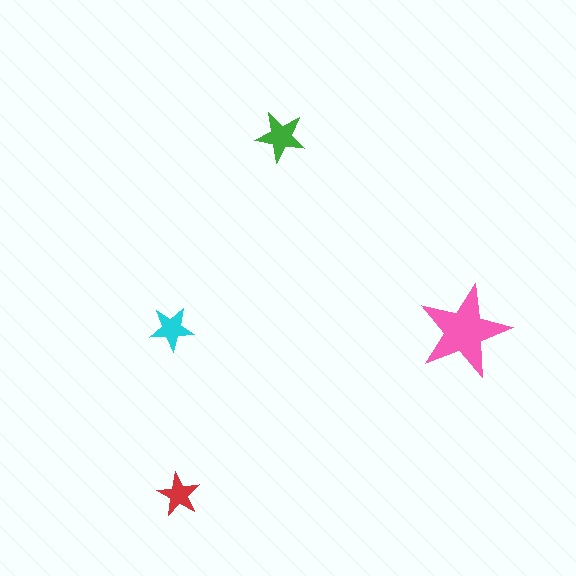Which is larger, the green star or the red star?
The green one.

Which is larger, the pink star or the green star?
The pink one.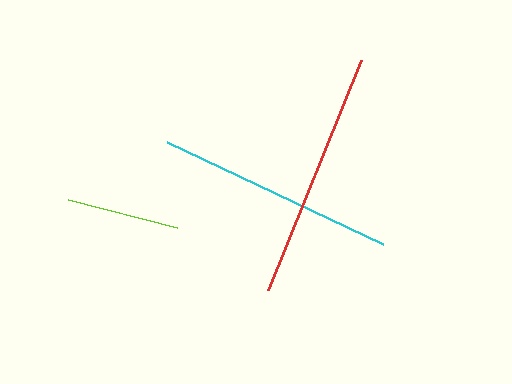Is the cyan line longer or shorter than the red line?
The red line is longer than the cyan line.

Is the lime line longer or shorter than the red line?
The red line is longer than the lime line.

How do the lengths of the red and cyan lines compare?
The red and cyan lines are approximately the same length.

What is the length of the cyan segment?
The cyan segment is approximately 239 pixels long.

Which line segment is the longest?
The red line is the longest at approximately 248 pixels.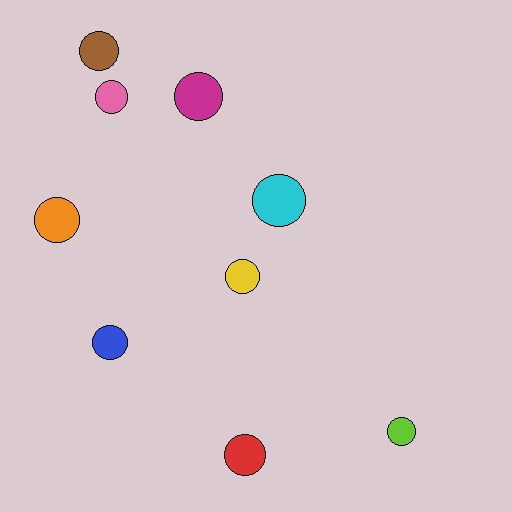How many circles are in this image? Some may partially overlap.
There are 9 circles.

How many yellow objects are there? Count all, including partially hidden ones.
There is 1 yellow object.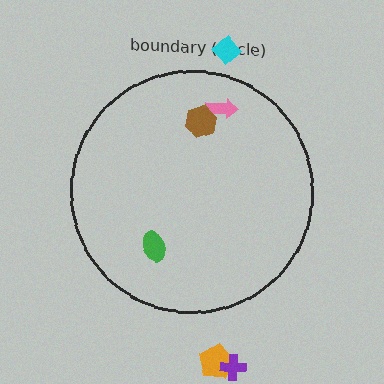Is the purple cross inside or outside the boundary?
Outside.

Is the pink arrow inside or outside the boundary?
Inside.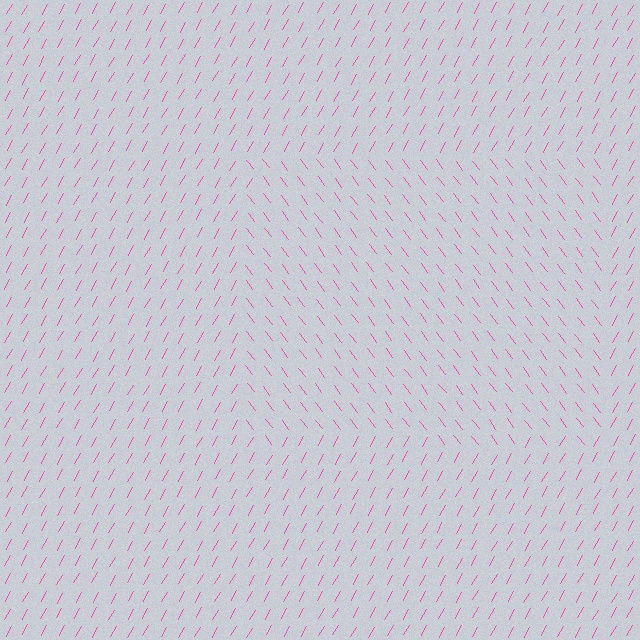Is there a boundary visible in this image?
Yes, there is a texture boundary formed by a change in line orientation.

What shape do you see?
I see a rectangle.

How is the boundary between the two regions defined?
The boundary is defined purely by a change in line orientation (approximately 67 degrees difference). All lines are the same color and thickness.